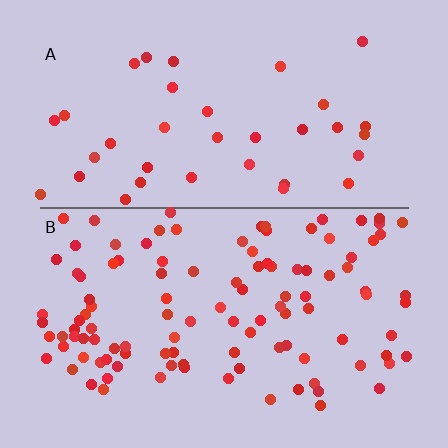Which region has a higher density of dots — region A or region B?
B (the bottom).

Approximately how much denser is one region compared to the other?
Approximately 3.0× — region B over region A.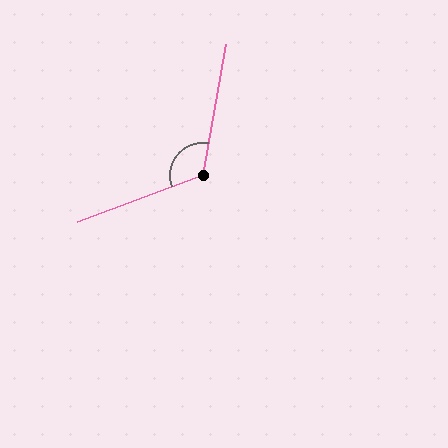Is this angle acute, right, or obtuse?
It is obtuse.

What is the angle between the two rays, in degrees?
Approximately 121 degrees.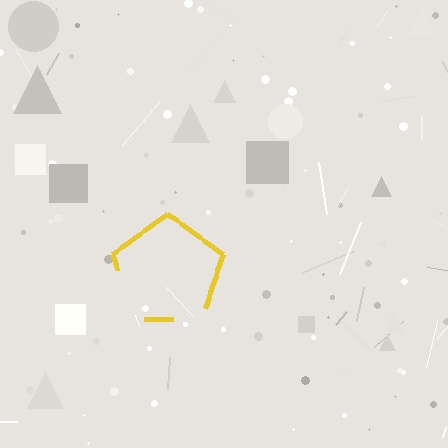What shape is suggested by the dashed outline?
The dashed outline suggests a pentagon.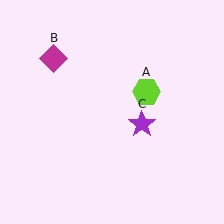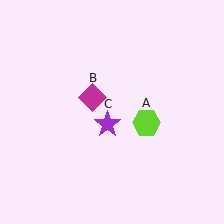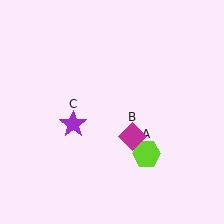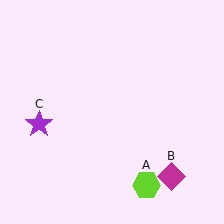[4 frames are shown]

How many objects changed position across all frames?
3 objects changed position: lime hexagon (object A), magenta diamond (object B), purple star (object C).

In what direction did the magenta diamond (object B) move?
The magenta diamond (object B) moved down and to the right.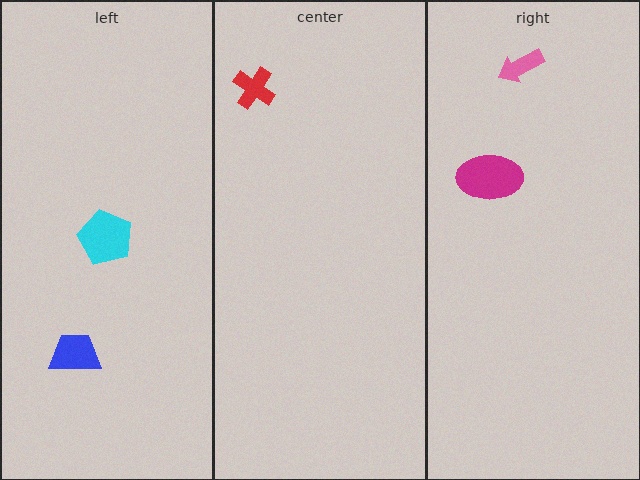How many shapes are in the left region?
2.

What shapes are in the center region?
The red cross.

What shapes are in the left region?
The blue trapezoid, the cyan pentagon.